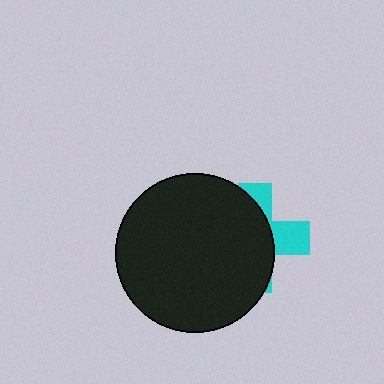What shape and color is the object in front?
The object in front is a black circle.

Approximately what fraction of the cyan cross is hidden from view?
Roughly 70% of the cyan cross is hidden behind the black circle.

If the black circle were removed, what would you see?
You would see the complete cyan cross.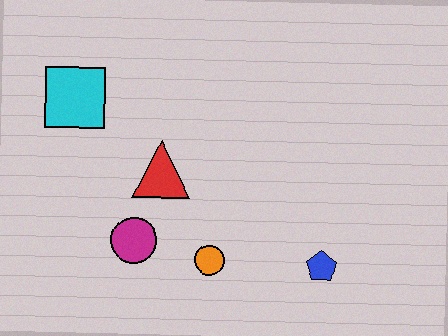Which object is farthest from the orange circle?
The cyan square is farthest from the orange circle.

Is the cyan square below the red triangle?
No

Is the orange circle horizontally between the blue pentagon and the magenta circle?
Yes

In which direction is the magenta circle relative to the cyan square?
The magenta circle is below the cyan square.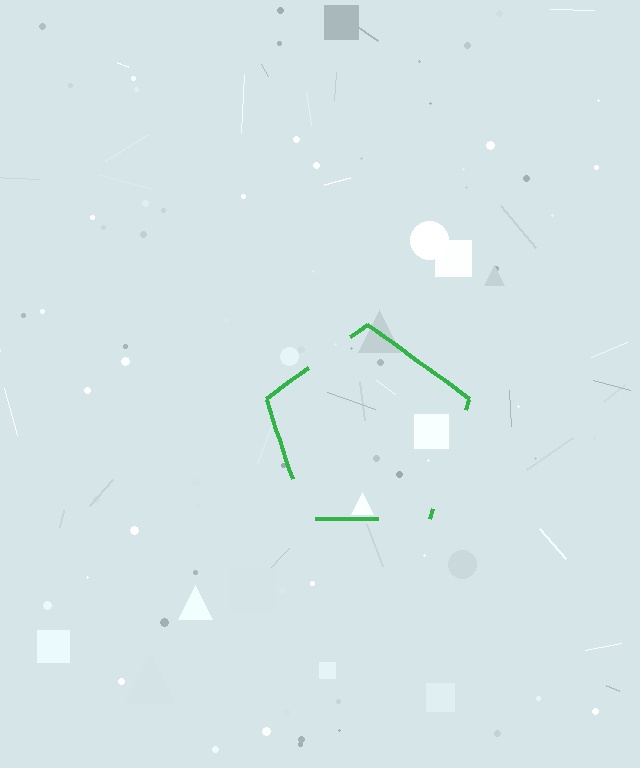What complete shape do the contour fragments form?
The contour fragments form a pentagon.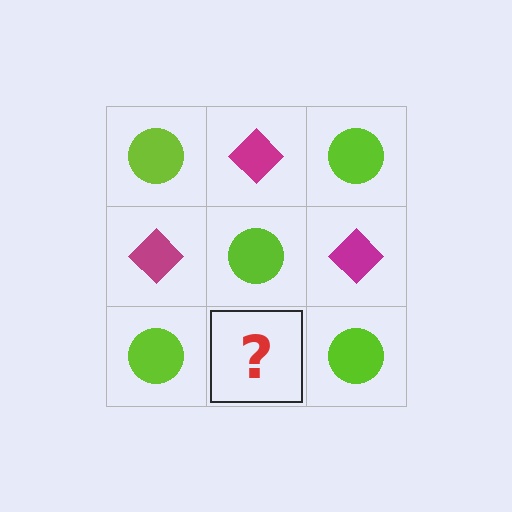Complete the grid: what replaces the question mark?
The question mark should be replaced with a magenta diamond.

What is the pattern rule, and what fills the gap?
The rule is that it alternates lime circle and magenta diamond in a checkerboard pattern. The gap should be filled with a magenta diamond.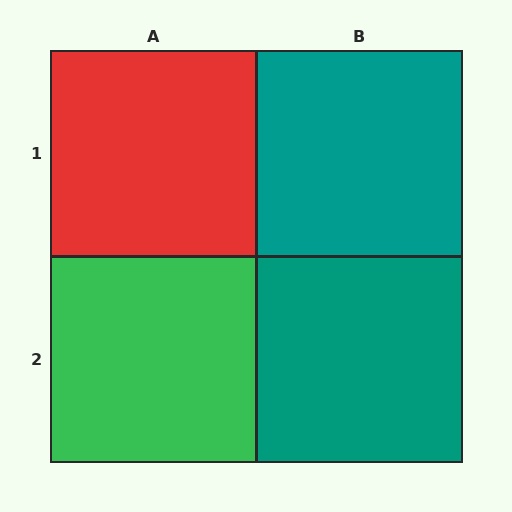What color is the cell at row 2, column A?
Green.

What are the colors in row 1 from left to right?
Red, teal.